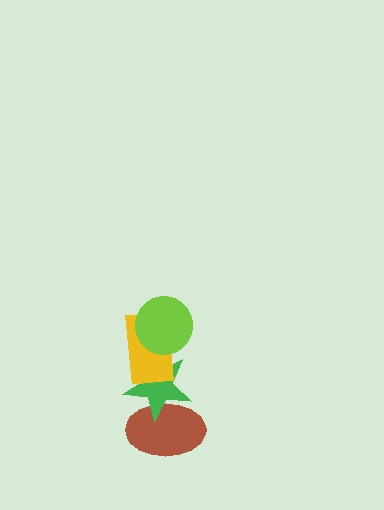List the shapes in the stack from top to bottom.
From top to bottom: the lime circle, the yellow rectangle, the green star, the brown ellipse.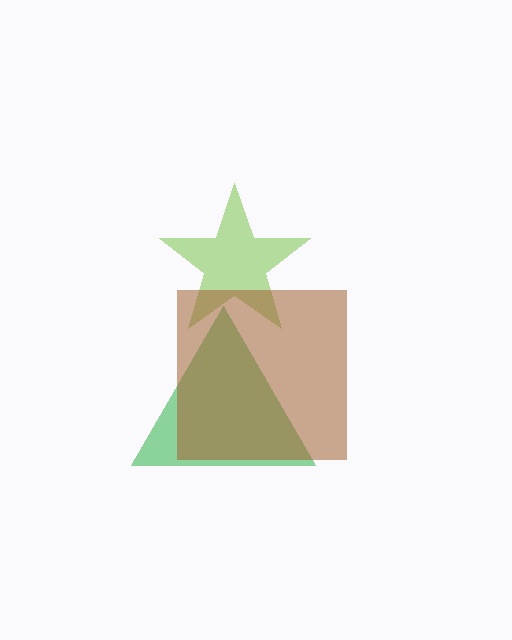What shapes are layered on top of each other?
The layered shapes are: a lime star, a green triangle, a brown square.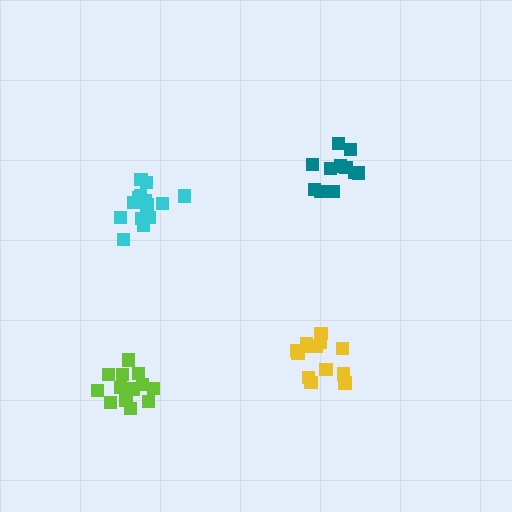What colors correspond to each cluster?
The clusters are colored: teal, yellow, cyan, lime.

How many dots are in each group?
Group 1: 11 dots, Group 2: 14 dots, Group 3: 15 dots, Group 4: 14 dots (54 total).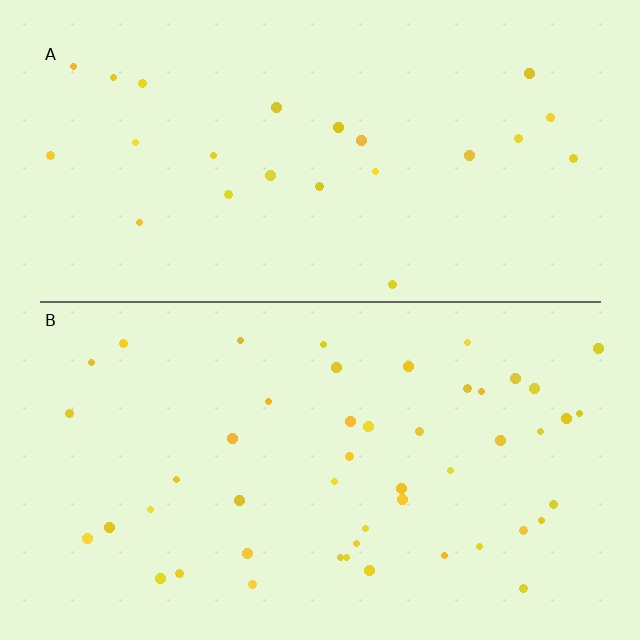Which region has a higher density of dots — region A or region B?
B (the bottom).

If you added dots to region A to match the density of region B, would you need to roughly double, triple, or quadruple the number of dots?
Approximately double.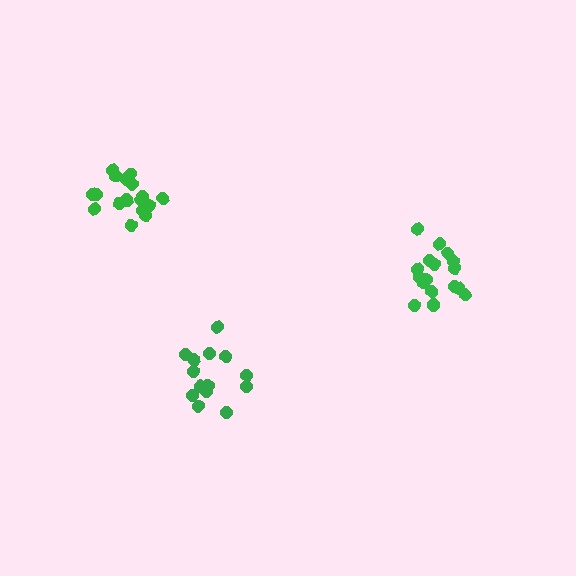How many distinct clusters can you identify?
There are 3 distinct clusters.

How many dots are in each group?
Group 1: 14 dots, Group 2: 17 dots, Group 3: 17 dots (48 total).